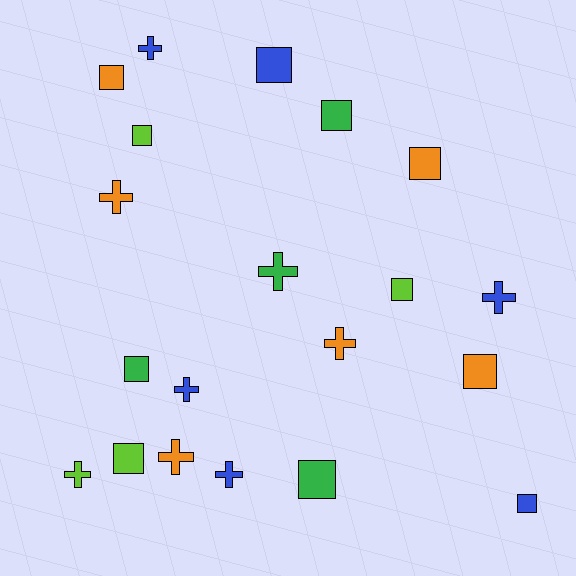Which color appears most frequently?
Orange, with 6 objects.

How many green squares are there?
There are 3 green squares.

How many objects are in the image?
There are 20 objects.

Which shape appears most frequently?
Square, with 11 objects.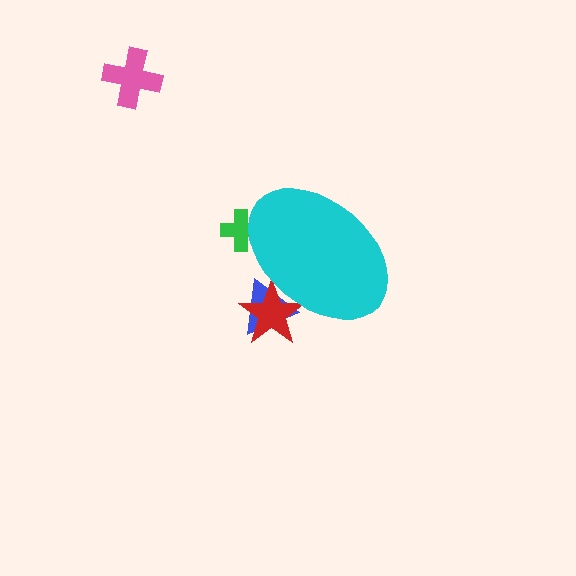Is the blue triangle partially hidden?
Yes, the blue triangle is partially hidden behind the cyan ellipse.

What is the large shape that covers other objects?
A cyan ellipse.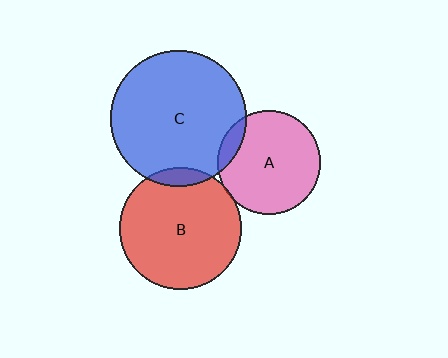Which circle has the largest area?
Circle C (blue).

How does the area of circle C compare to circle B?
Approximately 1.2 times.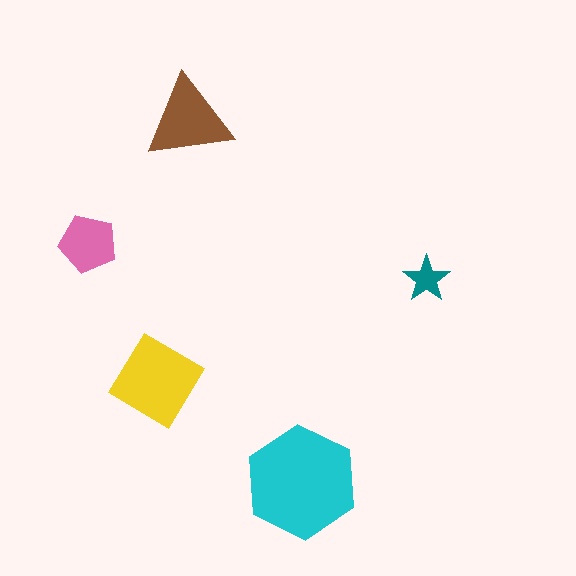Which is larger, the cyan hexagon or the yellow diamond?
The cyan hexagon.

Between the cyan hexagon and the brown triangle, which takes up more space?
The cyan hexagon.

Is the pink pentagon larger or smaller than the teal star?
Larger.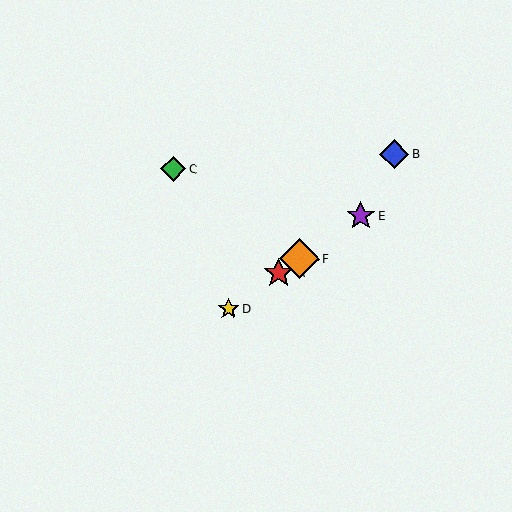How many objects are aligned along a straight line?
4 objects (A, D, E, F) are aligned along a straight line.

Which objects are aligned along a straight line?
Objects A, D, E, F are aligned along a straight line.